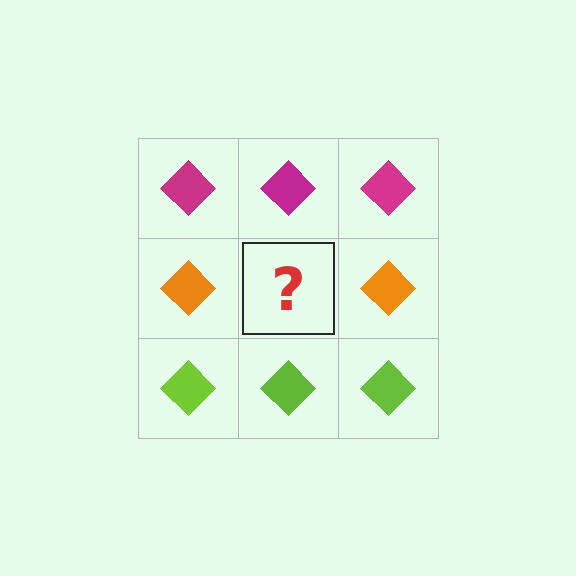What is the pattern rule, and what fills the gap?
The rule is that each row has a consistent color. The gap should be filled with an orange diamond.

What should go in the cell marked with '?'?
The missing cell should contain an orange diamond.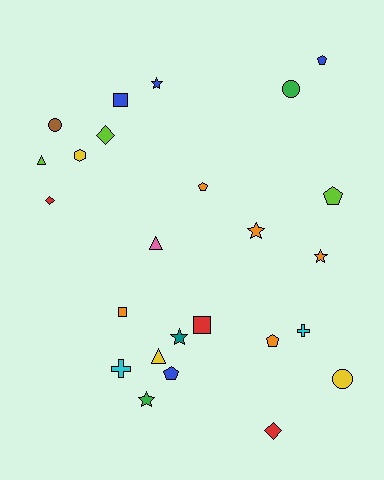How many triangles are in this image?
There are 3 triangles.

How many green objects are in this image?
There are 2 green objects.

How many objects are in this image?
There are 25 objects.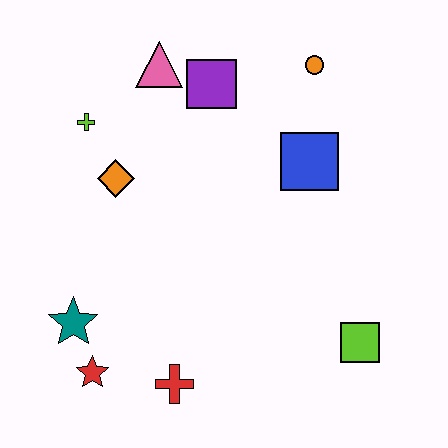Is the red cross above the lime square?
No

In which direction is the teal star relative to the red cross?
The teal star is to the left of the red cross.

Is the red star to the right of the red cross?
No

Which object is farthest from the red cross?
The orange circle is farthest from the red cross.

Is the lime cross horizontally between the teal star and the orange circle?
Yes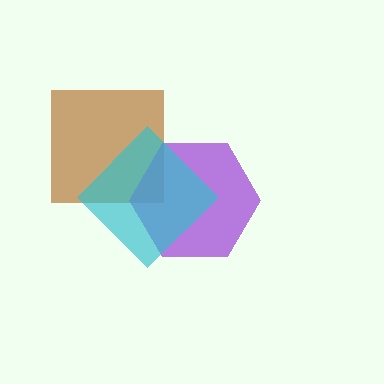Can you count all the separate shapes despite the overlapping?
Yes, there are 3 separate shapes.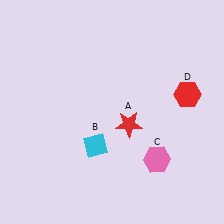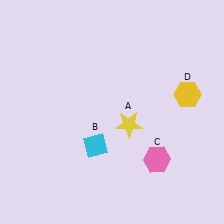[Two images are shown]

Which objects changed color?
A changed from red to yellow. D changed from red to yellow.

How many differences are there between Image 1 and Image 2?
There are 2 differences between the two images.